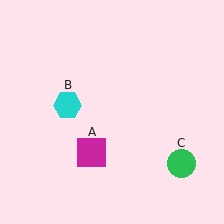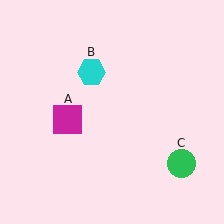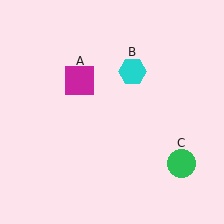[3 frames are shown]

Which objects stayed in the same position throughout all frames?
Green circle (object C) remained stationary.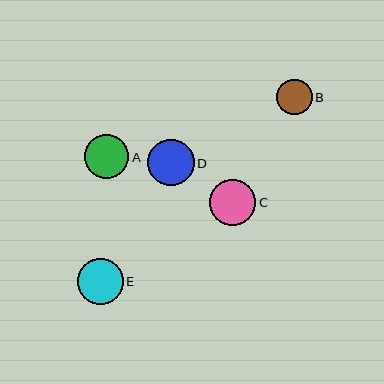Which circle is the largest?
Circle C is the largest with a size of approximately 47 pixels.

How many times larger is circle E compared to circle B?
Circle E is approximately 1.3 times the size of circle B.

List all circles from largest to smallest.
From largest to smallest: C, D, E, A, B.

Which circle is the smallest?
Circle B is the smallest with a size of approximately 36 pixels.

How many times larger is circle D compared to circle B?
Circle D is approximately 1.3 times the size of circle B.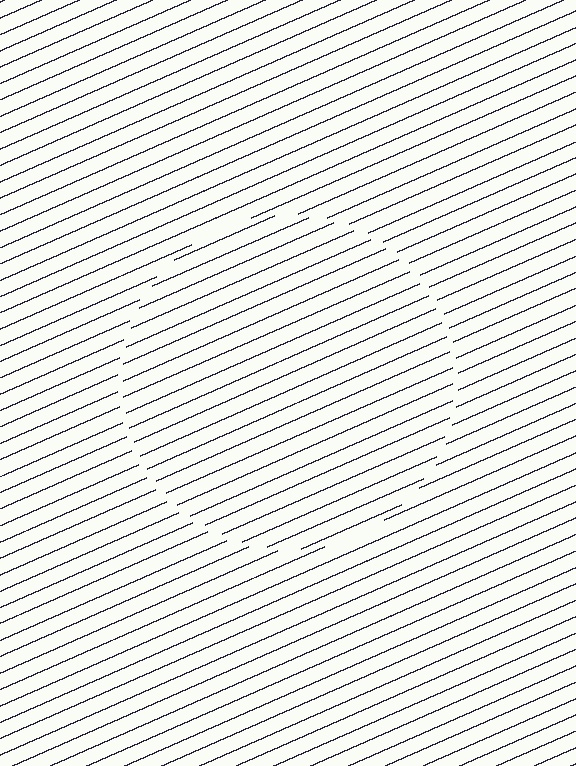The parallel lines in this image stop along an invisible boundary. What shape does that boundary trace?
An illusory circle. The interior of the shape contains the same grating, shifted by half a period — the contour is defined by the phase discontinuity where line-ends from the inner and outer gratings abut.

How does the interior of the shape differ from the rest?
The interior of the shape contains the same grating, shifted by half a period — the contour is defined by the phase discontinuity where line-ends from the inner and outer gratings abut.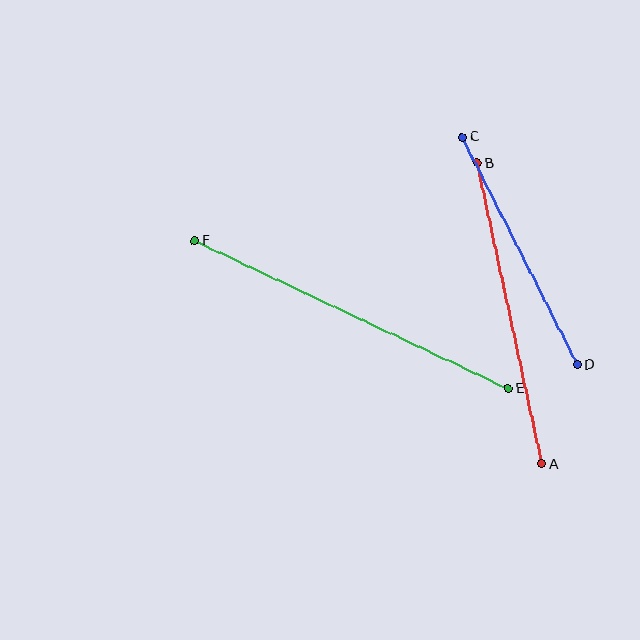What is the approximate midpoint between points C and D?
The midpoint is at approximately (520, 251) pixels.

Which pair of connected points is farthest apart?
Points E and F are farthest apart.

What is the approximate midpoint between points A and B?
The midpoint is at approximately (510, 314) pixels.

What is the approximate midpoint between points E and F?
The midpoint is at approximately (351, 315) pixels.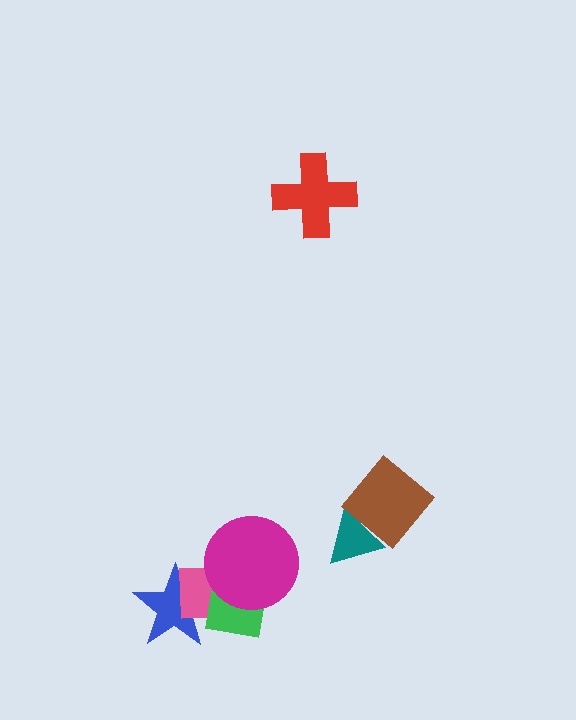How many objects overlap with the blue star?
2 objects overlap with the blue star.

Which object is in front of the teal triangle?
The brown diamond is in front of the teal triangle.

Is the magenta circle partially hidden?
No, no other shape covers it.